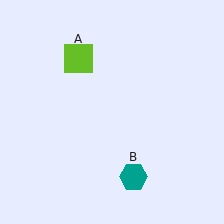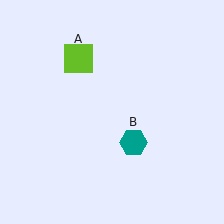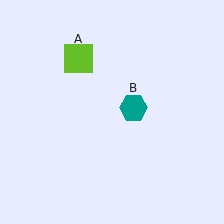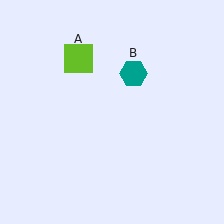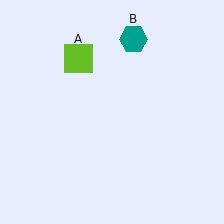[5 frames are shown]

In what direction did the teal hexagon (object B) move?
The teal hexagon (object B) moved up.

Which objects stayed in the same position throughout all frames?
Lime square (object A) remained stationary.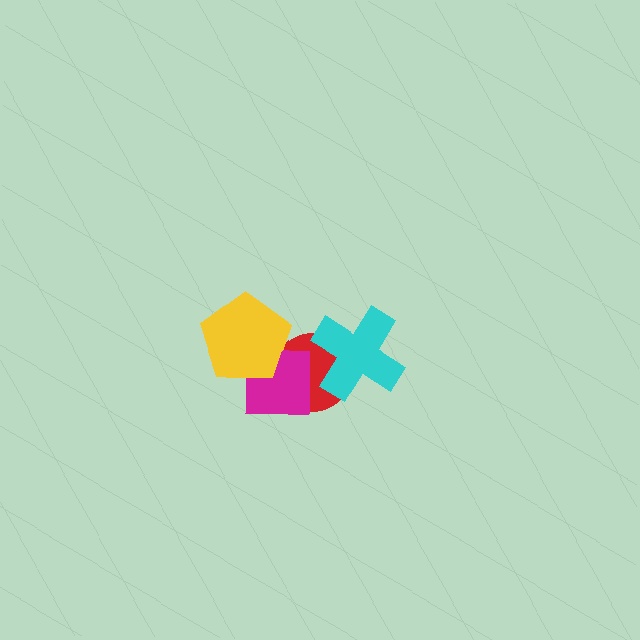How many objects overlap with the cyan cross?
1 object overlaps with the cyan cross.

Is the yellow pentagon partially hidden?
No, no other shape covers it.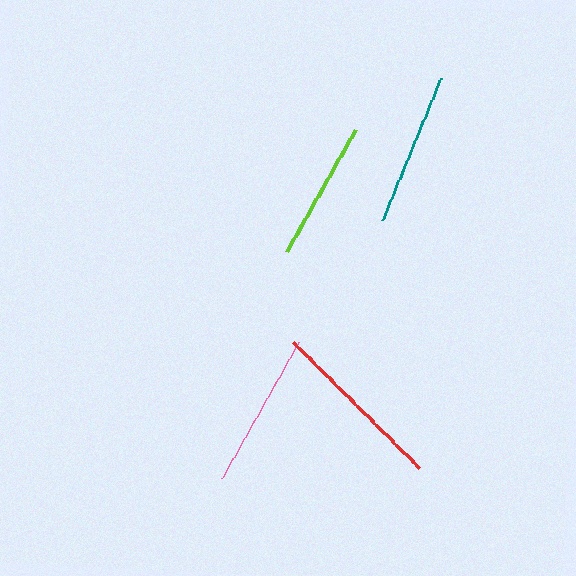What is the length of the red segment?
The red segment is approximately 178 pixels long.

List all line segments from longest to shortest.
From longest to shortest: red, pink, teal, lime.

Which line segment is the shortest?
The lime line is the shortest at approximately 140 pixels.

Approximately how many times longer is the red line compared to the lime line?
The red line is approximately 1.3 times the length of the lime line.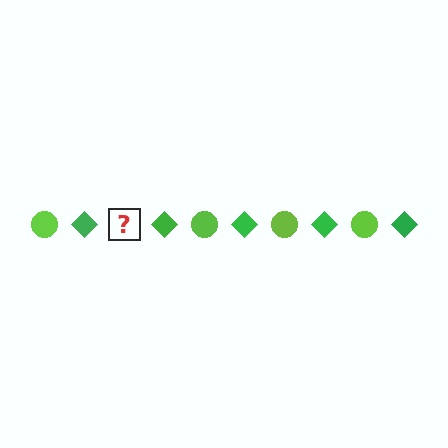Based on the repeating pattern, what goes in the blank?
The blank should be a lime circle.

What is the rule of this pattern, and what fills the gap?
The rule is that the pattern alternates between lime circle and green diamond. The gap should be filled with a lime circle.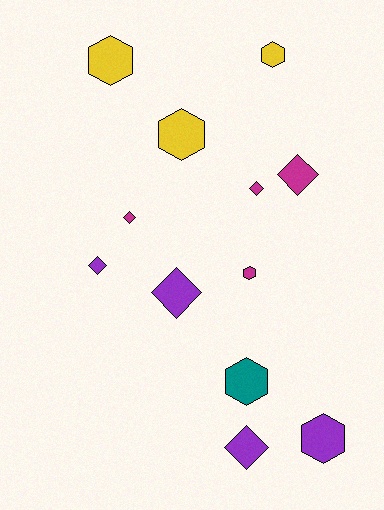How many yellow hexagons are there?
There are 3 yellow hexagons.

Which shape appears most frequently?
Diamond, with 6 objects.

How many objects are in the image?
There are 12 objects.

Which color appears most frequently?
Purple, with 4 objects.